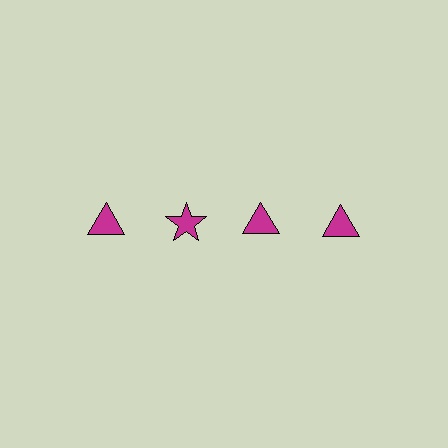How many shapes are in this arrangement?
There are 4 shapes arranged in a grid pattern.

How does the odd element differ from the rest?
It has a different shape: star instead of triangle.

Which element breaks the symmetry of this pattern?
The magenta star in the top row, second from left column breaks the symmetry. All other shapes are magenta triangles.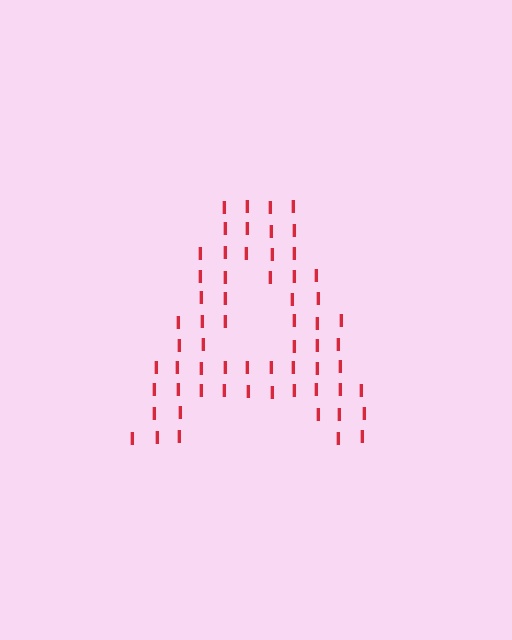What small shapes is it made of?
It is made of small letter I's.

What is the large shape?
The large shape is the letter A.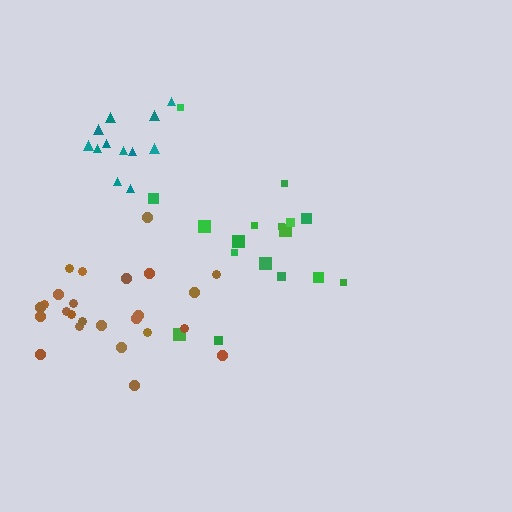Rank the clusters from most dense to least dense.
teal, brown, green.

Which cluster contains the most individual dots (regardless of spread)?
Brown (25).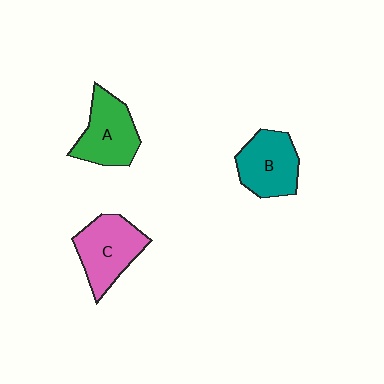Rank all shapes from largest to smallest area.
From largest to smallest: C (pink), A (green), B (teal).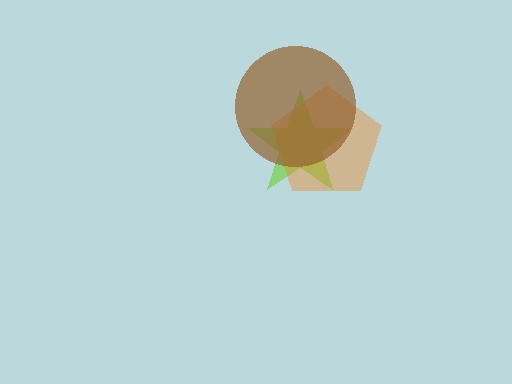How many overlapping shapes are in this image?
There are 3 overlapping shapes in the image.